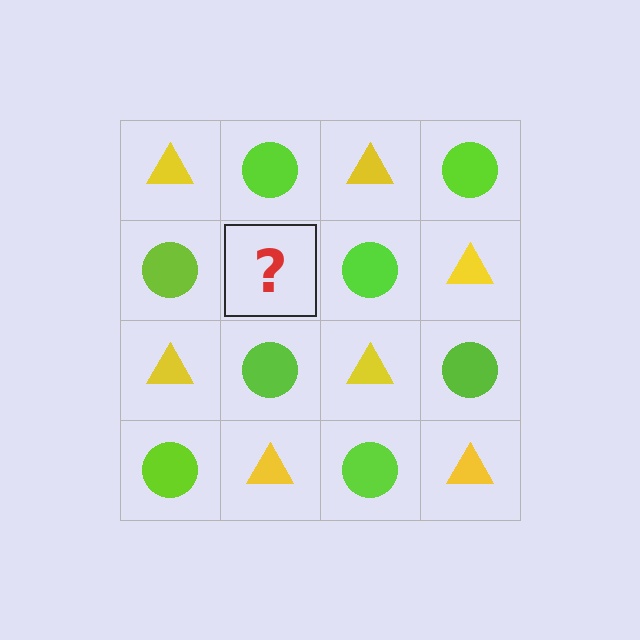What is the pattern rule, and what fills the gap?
The rule is that it alternates yellow triangle and lime circle in a checkerboard pattern. The gap should be filled with a yellow triangle.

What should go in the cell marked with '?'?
The missing cell should contain a yellow triangle.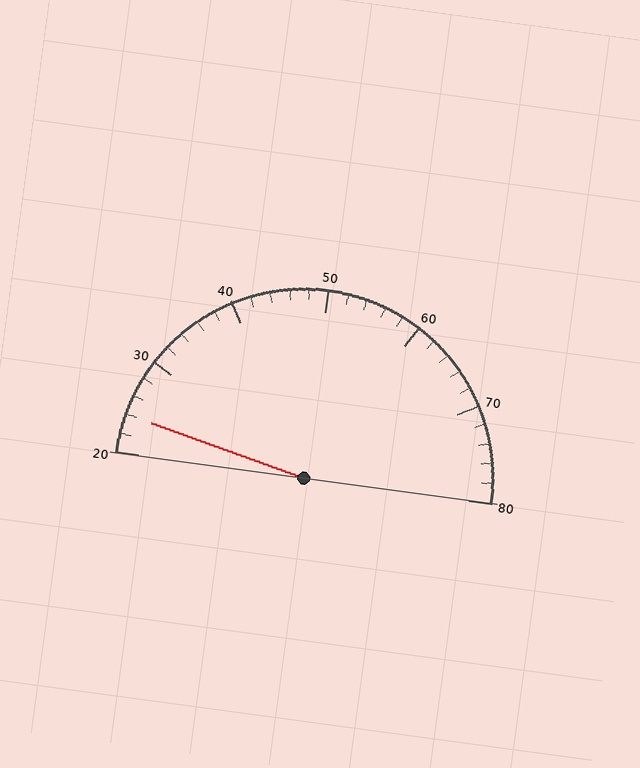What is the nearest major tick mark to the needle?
The nearest major tick mark is 20.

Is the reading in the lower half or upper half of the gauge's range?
The reading is in the lower half of the range (20 to 80).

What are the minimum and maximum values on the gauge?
The gauge ranges from 20 to 80.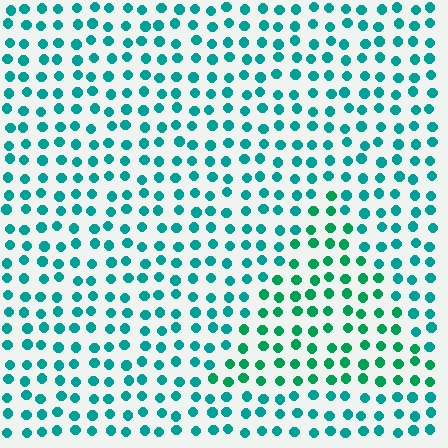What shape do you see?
I see a triangle.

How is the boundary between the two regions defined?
The boundary is defined purely by a slight shift in hue (about 25 degrees). Spacing, size, and orientation are identical on both sides.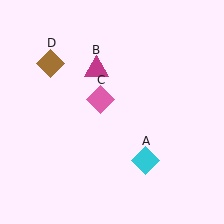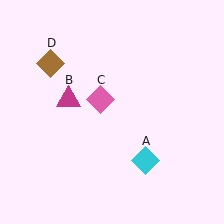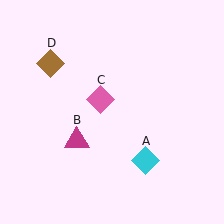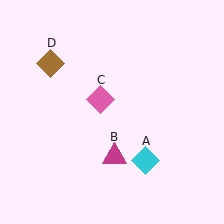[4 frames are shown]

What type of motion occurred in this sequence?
The magenta triangle (object B) rotated counterclockwise around the center of the scene.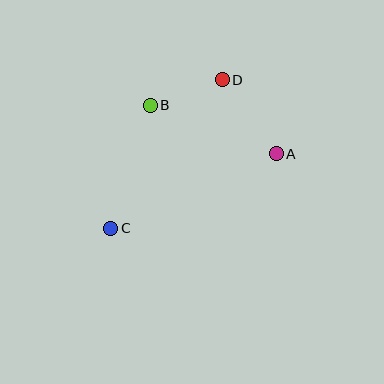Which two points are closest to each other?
Points B and D are closest to each other.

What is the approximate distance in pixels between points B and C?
The distance between B and C is approximately 129 pixels.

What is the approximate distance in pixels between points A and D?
The distance between A and D is approximately 92 pixels.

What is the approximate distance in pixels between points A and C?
The distance between A and C is approximately 182 pixels.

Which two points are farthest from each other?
Points C and D are farthest from each other.